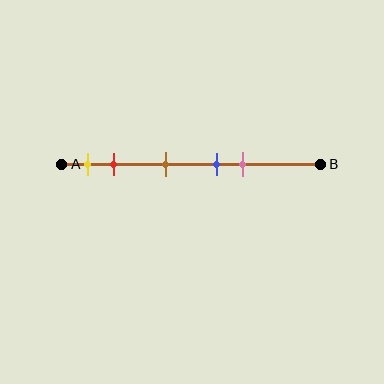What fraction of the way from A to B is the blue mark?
The blue mark is approximately 60% (0.6) of the way from A to B.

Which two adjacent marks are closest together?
The blue and pink marks are the closest adjacent pair.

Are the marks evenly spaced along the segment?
No, the marks are not evenly spaced.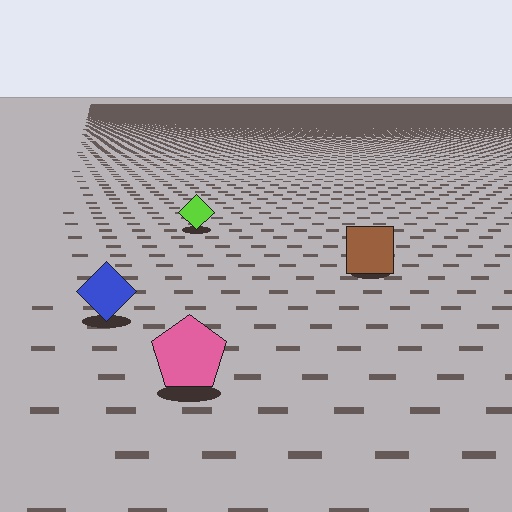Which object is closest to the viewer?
The pink pentagon is closest. The texture marks near it are larger and more spread out.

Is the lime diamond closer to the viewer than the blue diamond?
No. The blue diamond is closer — you can tell from the texture gradient: the ground texture is coarser near it.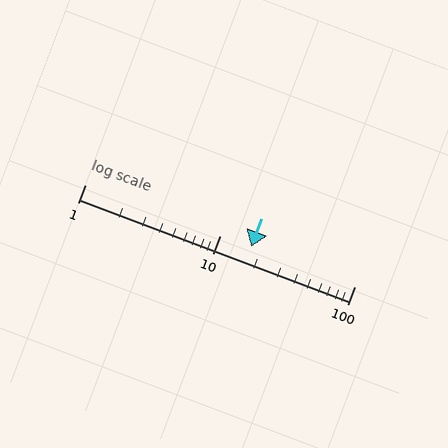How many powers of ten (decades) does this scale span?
The scale spans 2 decades, from 1 to 100.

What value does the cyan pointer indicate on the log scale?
The pointer indicates approximately 17.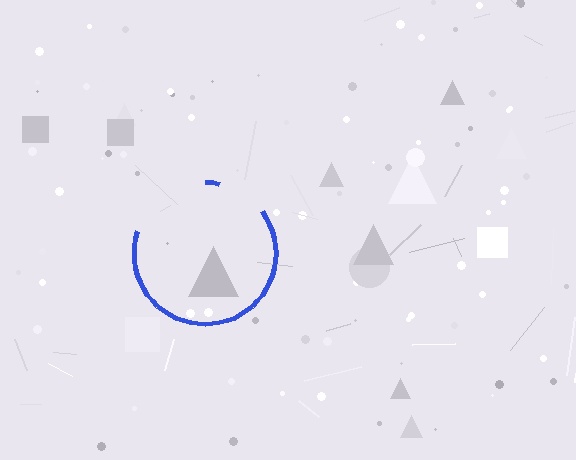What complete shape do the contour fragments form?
The contour fragments form a circle.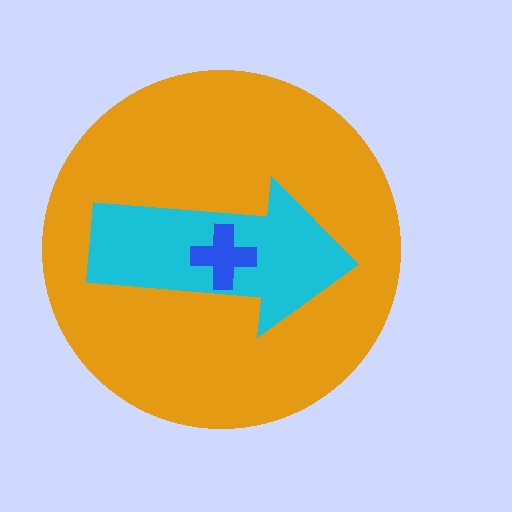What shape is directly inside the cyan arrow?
The blue cross.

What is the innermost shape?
The blue cross.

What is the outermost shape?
The orange circle.